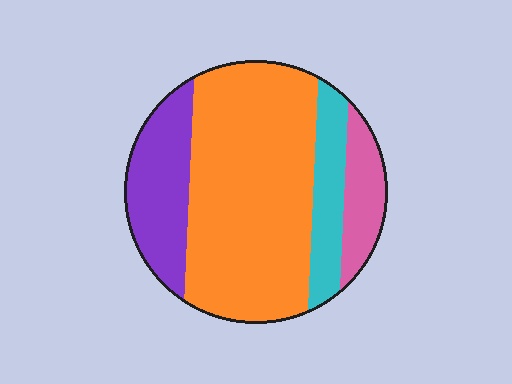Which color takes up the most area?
Orange, at roughly 60%.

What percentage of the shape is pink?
Pink covers 11% of the shape.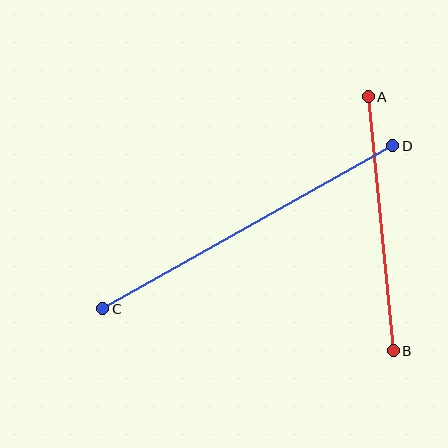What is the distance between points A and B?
The distance is approximately 255 pixels.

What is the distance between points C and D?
The distance is approximately 332 pixels.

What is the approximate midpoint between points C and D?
The midpoint is at approximately (248, 227) pixels.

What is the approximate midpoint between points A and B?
The midpoint is at approximately (381, 224) pixels.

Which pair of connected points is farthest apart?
Points C and D are farthest apart.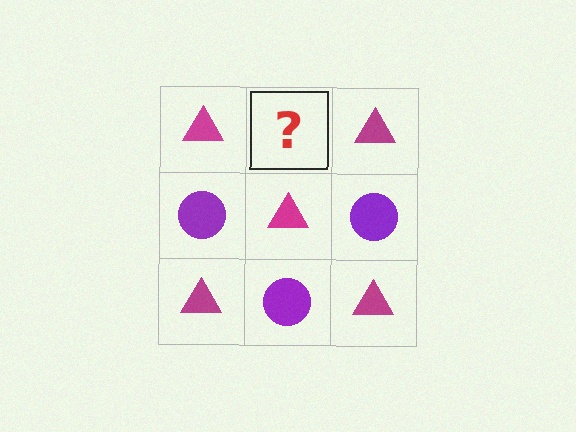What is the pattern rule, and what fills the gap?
The rule is that it alternates magenta triangle and purple circle in a checkerboard pattern. The gap should be filled with a purple circle.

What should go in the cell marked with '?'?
The missing cell should contain a purple circle.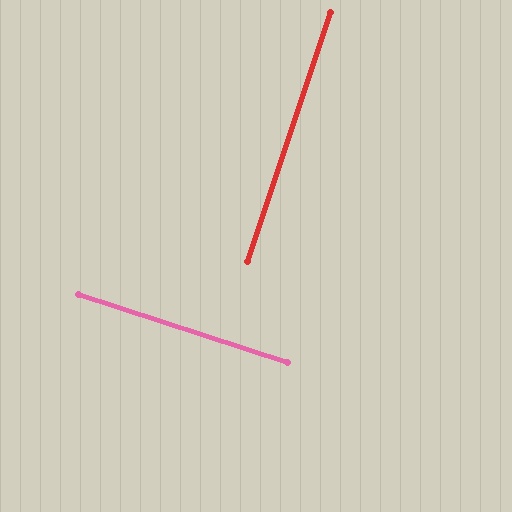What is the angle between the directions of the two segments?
Approximately 89 degrees.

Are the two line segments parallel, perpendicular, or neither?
Perpendicular — they meet at approximately 89°.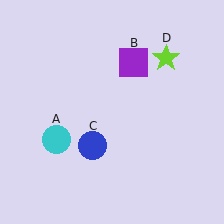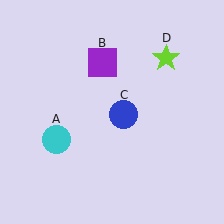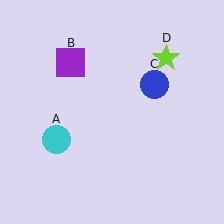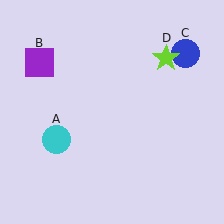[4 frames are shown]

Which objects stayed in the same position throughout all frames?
Cyan circle (object A) and lime star (object D) remained stationary.